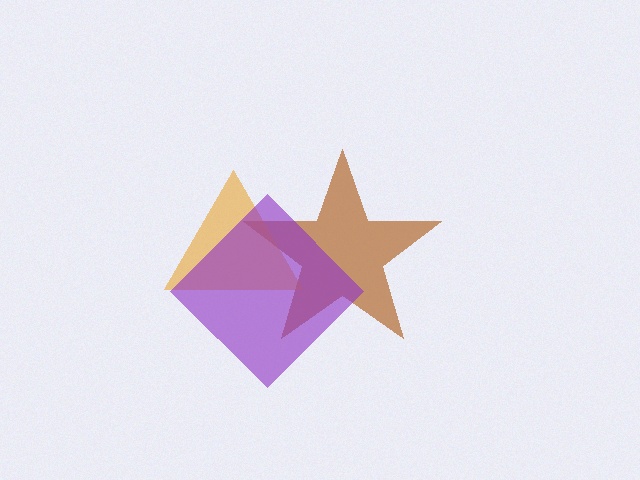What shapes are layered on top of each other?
The layered shapes are: a brown star, an orange triangle, a purple diamond.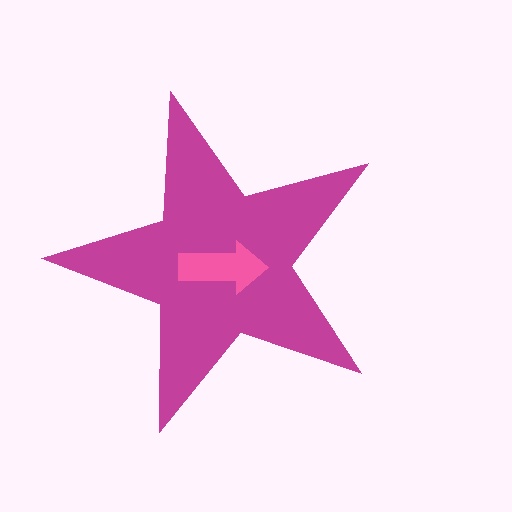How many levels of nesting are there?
2.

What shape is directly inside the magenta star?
The pink arrow.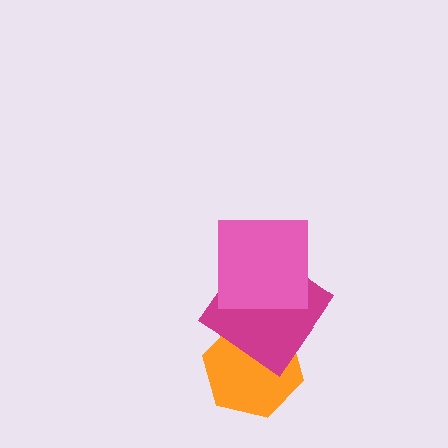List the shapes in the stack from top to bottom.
From top to bottom: the pink square, the magenta diamond, the orange hexagon.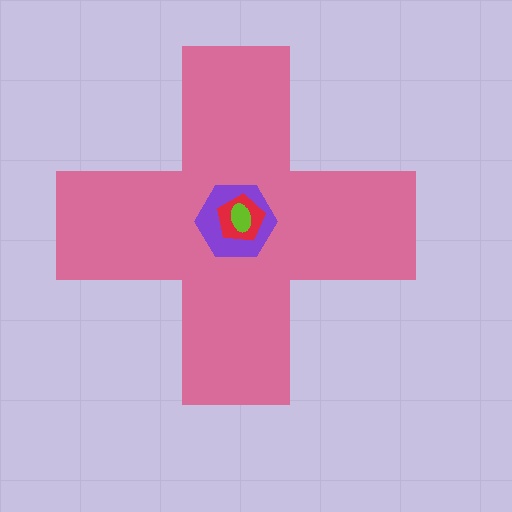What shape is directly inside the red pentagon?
The lime ellipse.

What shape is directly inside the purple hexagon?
The red pentagon.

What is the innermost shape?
The lime ellipse.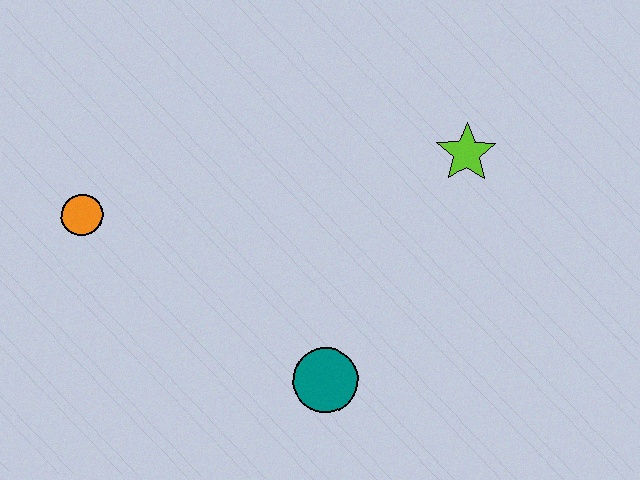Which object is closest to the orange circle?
The teal circle is closest to the orange circle.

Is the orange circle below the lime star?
Yes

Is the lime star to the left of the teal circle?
No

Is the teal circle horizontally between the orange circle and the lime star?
Yes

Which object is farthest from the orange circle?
The lime star is farthest from the orange circle.